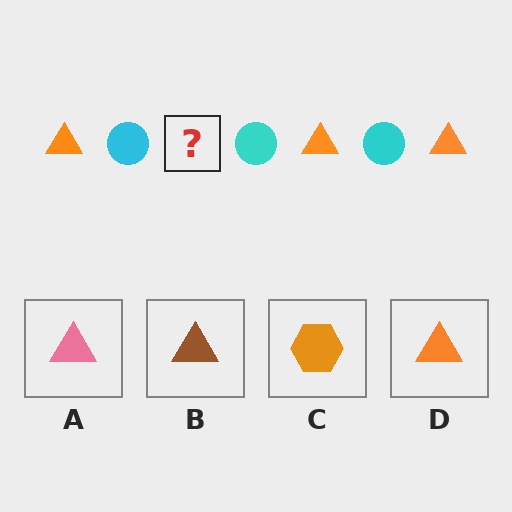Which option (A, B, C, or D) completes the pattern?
D.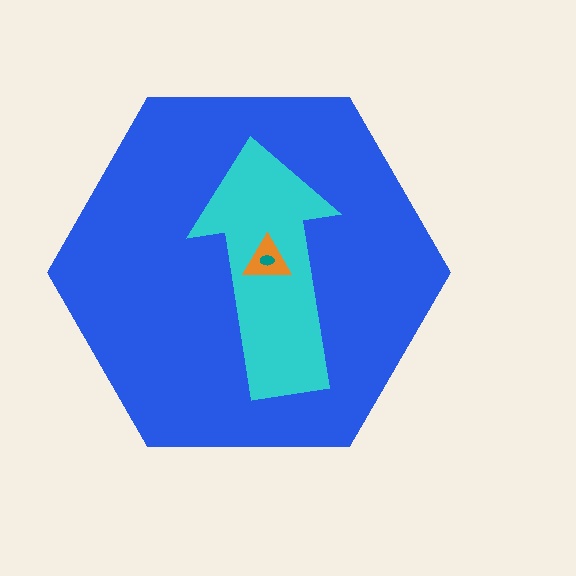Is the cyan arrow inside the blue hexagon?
Yes.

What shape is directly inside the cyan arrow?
The orange triangle.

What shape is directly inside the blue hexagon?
The cyan arrow.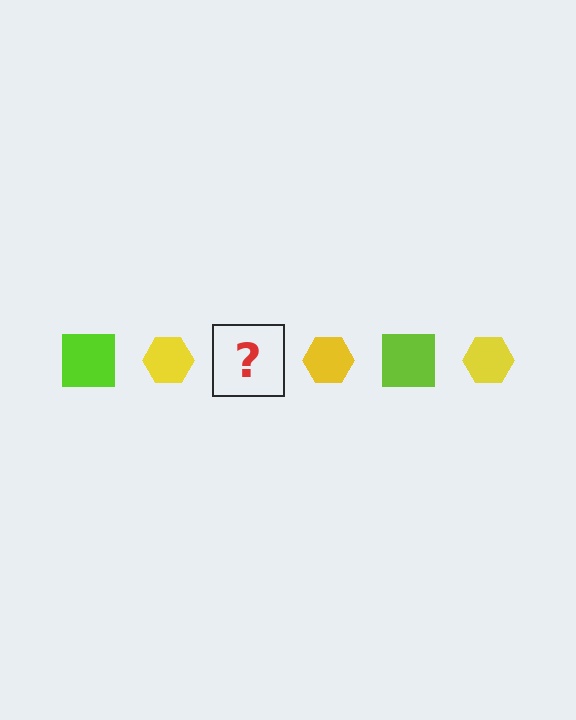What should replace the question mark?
The question mark should be replaced with a lime square.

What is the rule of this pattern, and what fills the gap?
The rule is that the pattern alternates between lime square and yellow hexagon. The gap should be filled with a lime square.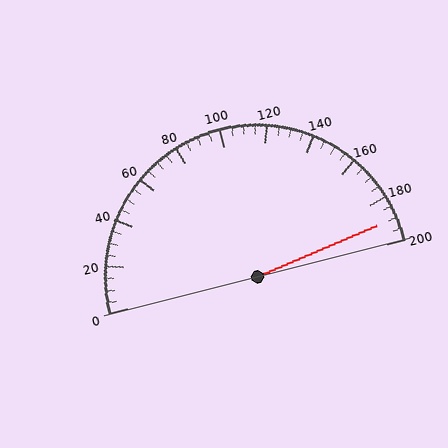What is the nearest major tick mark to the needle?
The nearest major tick mark is 200.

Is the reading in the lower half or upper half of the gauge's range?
The reading is in the upper half of the range (0 to 200).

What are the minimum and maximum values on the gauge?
The gauge ranges from 0 to 200.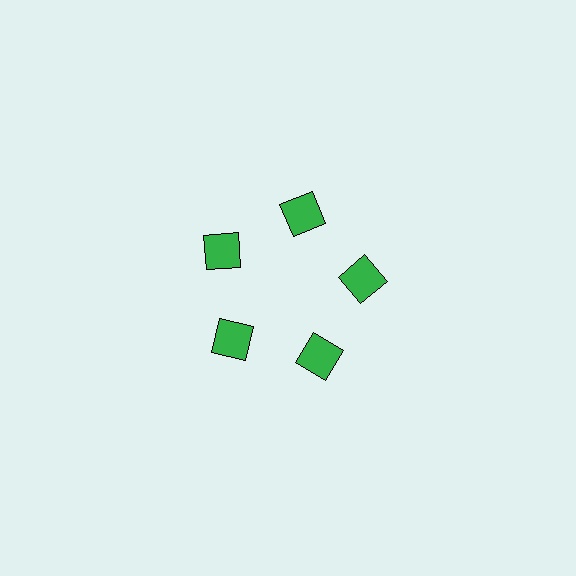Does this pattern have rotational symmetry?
Yes, this pattern has 5-fold rotational symmetry. It looks the same after rotating 72 degrees around the center.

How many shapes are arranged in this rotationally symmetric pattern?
There are 5 shapes, arranged in 5 groups of 1.